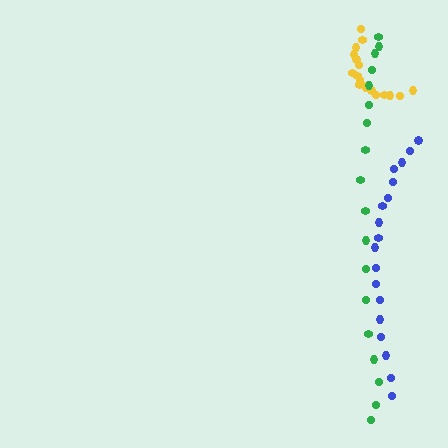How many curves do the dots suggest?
There are 3 distinct paths.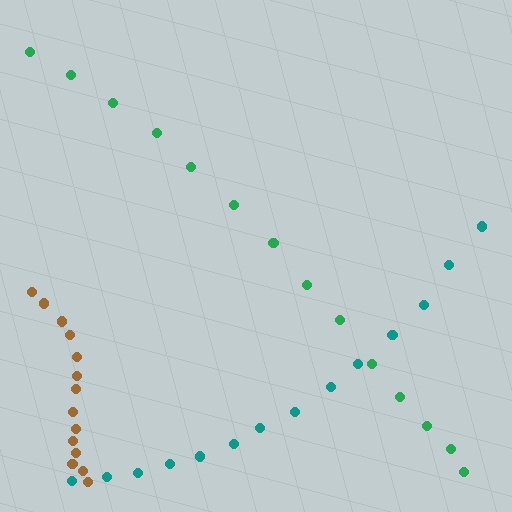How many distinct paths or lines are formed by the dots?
There are 3 distinct paths.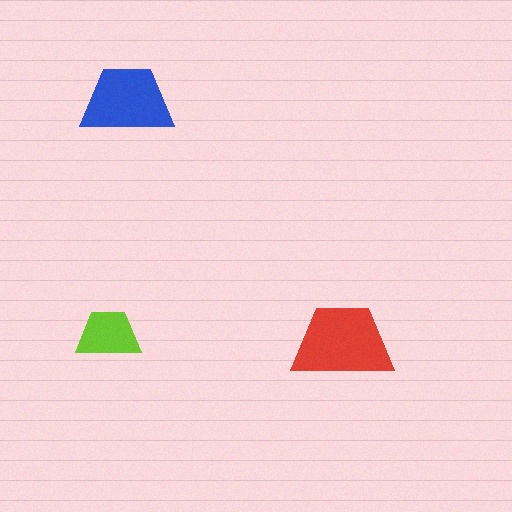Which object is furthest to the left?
The lime trapezoid is leftmost.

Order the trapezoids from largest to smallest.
the red one, the blue one, the lime one.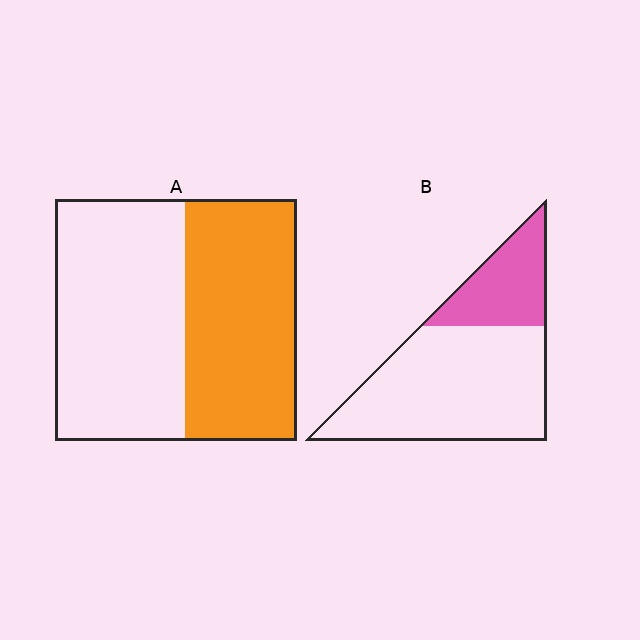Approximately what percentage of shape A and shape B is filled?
A is approximately 45% and B is approximately 30%.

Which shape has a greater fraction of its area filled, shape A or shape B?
Shape A.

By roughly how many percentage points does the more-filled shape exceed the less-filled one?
By roughly 20 percentage points (A over B).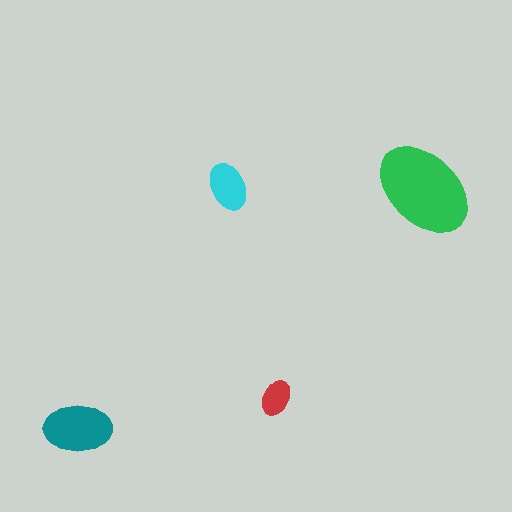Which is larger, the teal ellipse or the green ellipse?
The green one.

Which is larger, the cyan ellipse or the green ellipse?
The green one.